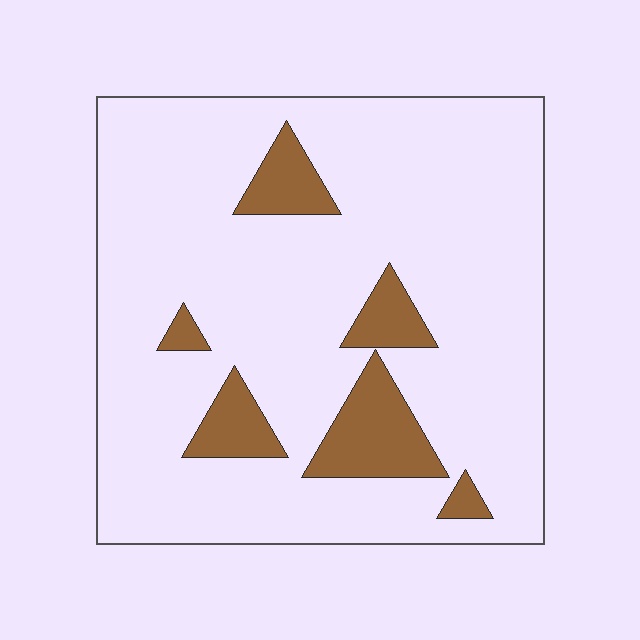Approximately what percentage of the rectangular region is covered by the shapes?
Approximately 15%.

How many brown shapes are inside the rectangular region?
6.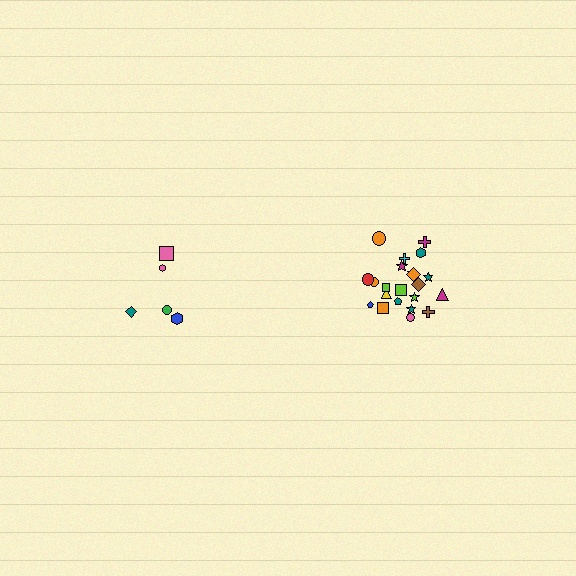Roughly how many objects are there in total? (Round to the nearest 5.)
Roughly 25 objects in total.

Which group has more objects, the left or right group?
The right group.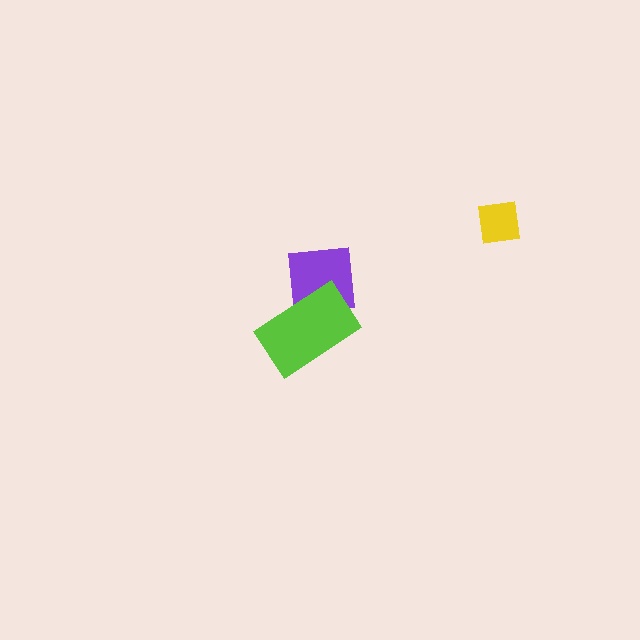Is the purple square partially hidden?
Yes, it is partially covered by another shape.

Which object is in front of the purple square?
The lime rectangle is in front of the purple square.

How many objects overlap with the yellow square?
0 objects overlap with the yellow square.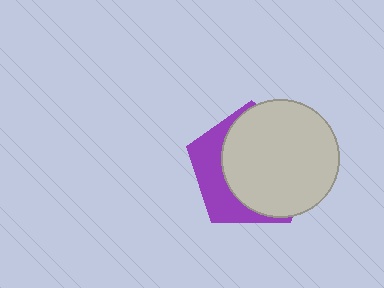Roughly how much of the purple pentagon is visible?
A small part of it is visible (roughly 33%).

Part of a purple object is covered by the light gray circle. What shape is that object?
It is a pentagon.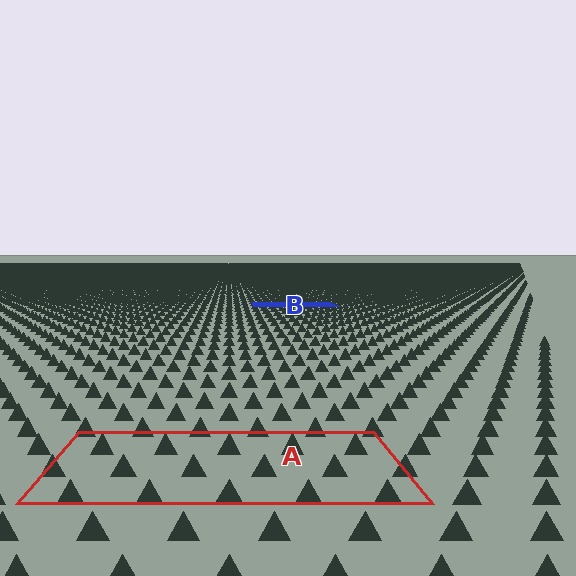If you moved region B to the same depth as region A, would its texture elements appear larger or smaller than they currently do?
They would appear larger. At a closer depth, the same texture elements are projected at a bigger on-screen size.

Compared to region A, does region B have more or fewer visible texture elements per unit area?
Region B has more texture elements per unit area — they are packed more densely because it is farther away.